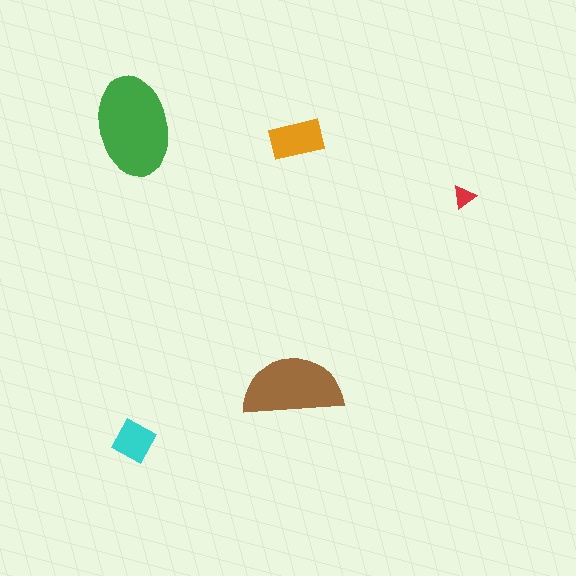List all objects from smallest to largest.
The red triangle, the cyan diamond, the orange rectangle, the brown semicircle, the green ellipse.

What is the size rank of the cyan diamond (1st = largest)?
4th.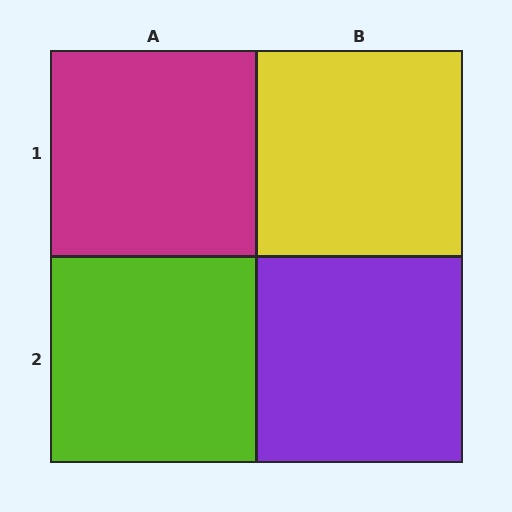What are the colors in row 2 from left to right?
Lime, purple.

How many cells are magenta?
1 cell is magenta.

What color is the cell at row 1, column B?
Yellow.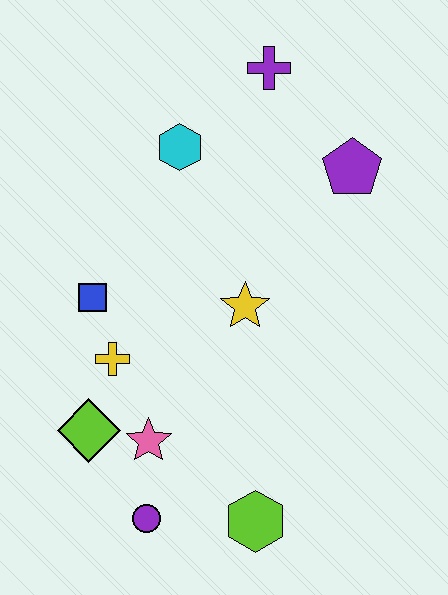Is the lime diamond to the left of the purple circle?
Yes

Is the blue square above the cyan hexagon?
No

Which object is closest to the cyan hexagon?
The purple cross is closest to the cyan hexagon.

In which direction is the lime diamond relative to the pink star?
The lime diamond is to the left of the pink star.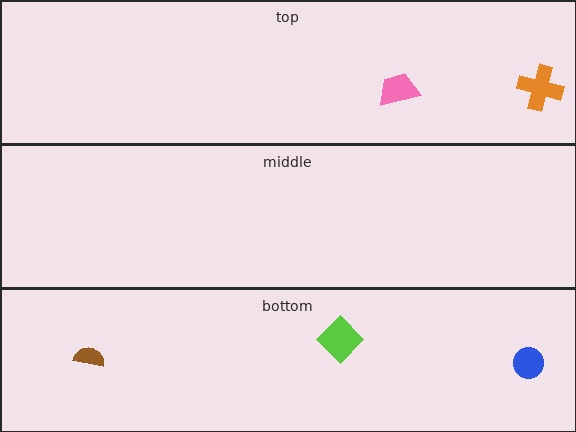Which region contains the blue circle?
The bottom region.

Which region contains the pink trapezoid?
The top region.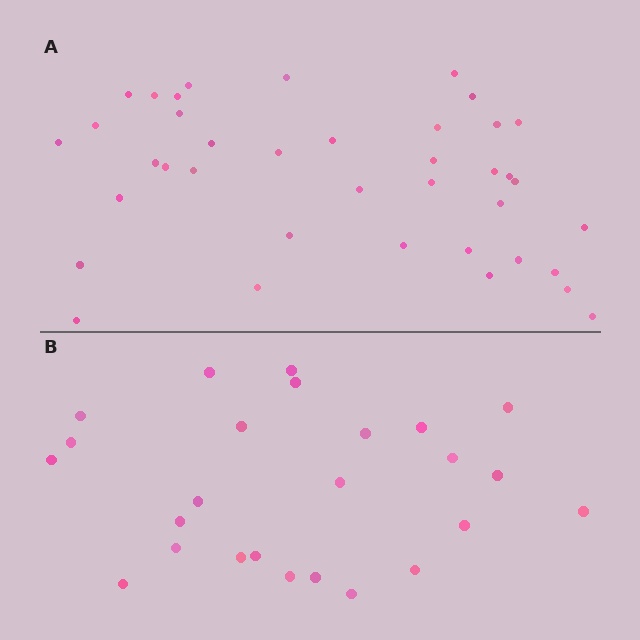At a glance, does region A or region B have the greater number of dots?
Region A (the top region) has more dots.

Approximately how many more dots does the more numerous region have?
Region A has approximately 15 more dots than region B.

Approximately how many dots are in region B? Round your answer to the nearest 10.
About 20 dots. (The exact count is 25, which rounds to 20.)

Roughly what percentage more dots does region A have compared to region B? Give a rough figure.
About 55% more.